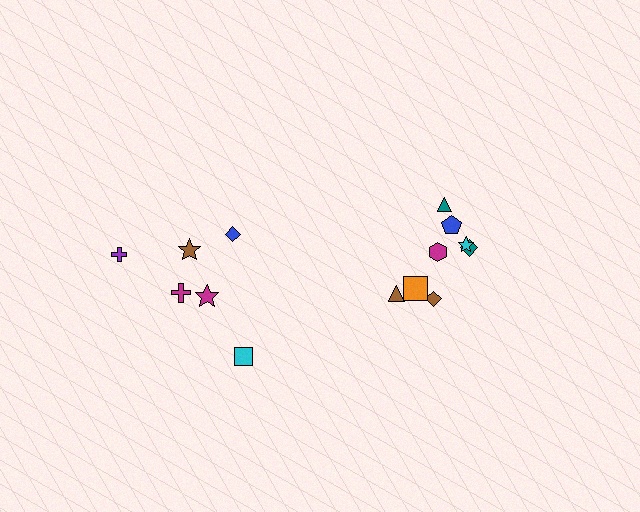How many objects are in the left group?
There are 6 objects.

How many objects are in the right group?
There are 8 objects.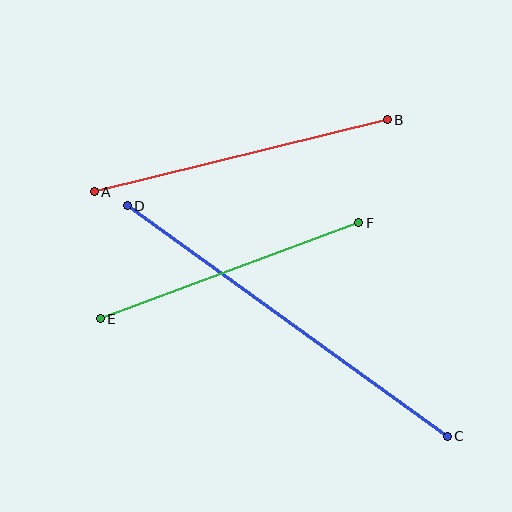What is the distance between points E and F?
The distance is approximately 275 pixels.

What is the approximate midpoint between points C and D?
The midpoint is at approximately (287, 321) pixels.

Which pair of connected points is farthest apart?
Points C and D are farthest apart.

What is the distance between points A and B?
The distance is approximately 302 pixels.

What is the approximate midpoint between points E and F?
The midpoint is at approximately (230, 271) pixels.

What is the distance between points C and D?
The distance is approximately 394 pixels.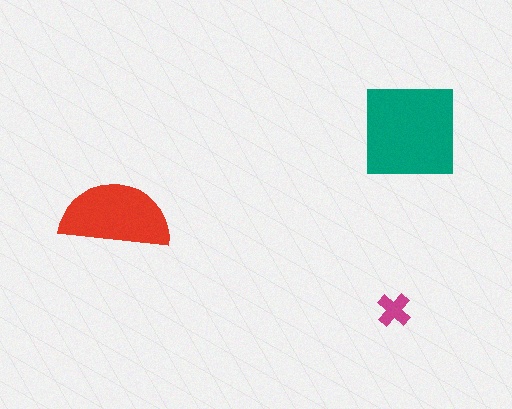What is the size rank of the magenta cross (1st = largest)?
3rd.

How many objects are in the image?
There are 3 objects in the image.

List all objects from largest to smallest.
The teal square, the red semicircle, the magenta cross.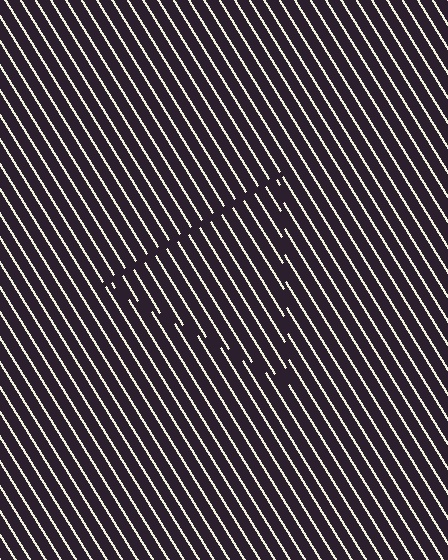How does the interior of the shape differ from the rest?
The interior of the shape contains the same grating, shifted by half a period — the contour is defined by the phase discontinuity where line-ends from the inner and outer gratings abut.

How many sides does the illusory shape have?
3 sides — the line-ends trace a triangle.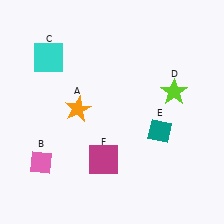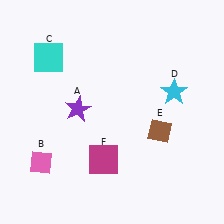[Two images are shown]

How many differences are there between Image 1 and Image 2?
There are 3 differences between the two images.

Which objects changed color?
A changed from orange to purple. D changed from lime to cyan. E changed from teal to brown.